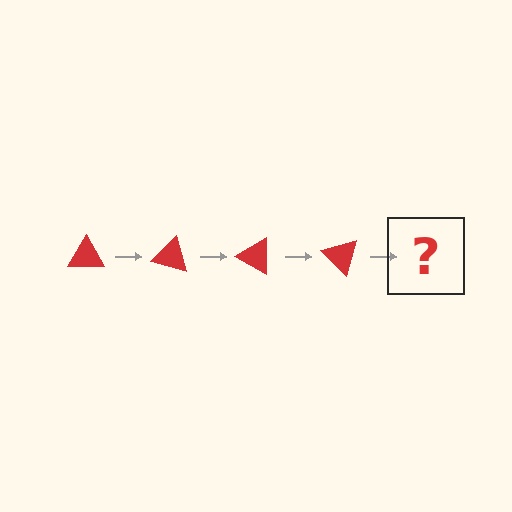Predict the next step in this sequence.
The next step is a red triangle rotated 60 degrees.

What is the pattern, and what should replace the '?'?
The pattern is that the triangle rotates 15 degrees each step. The '?' should be a red triangle rotated 60 degrees.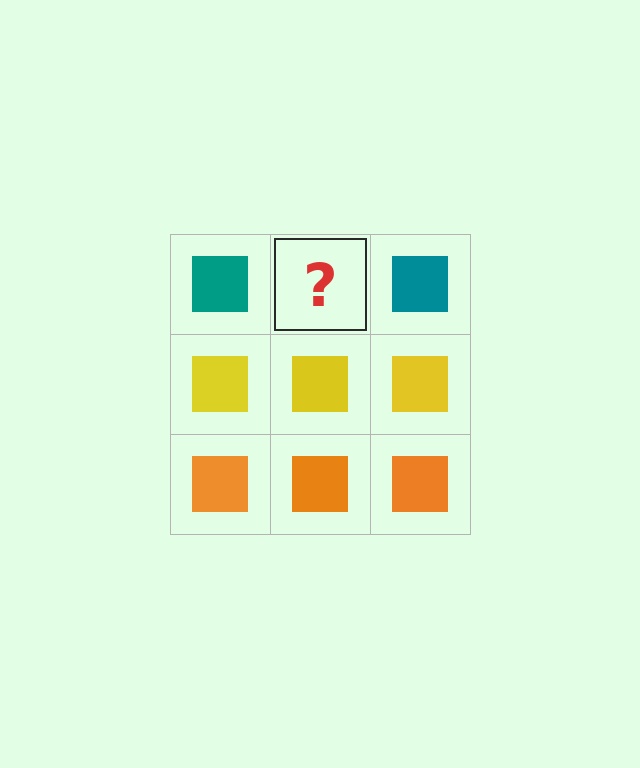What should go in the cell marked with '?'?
The missing cell should contain a teal square.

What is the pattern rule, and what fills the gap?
The rule is that each row has a consistent color. The gap should be filled with a teal square.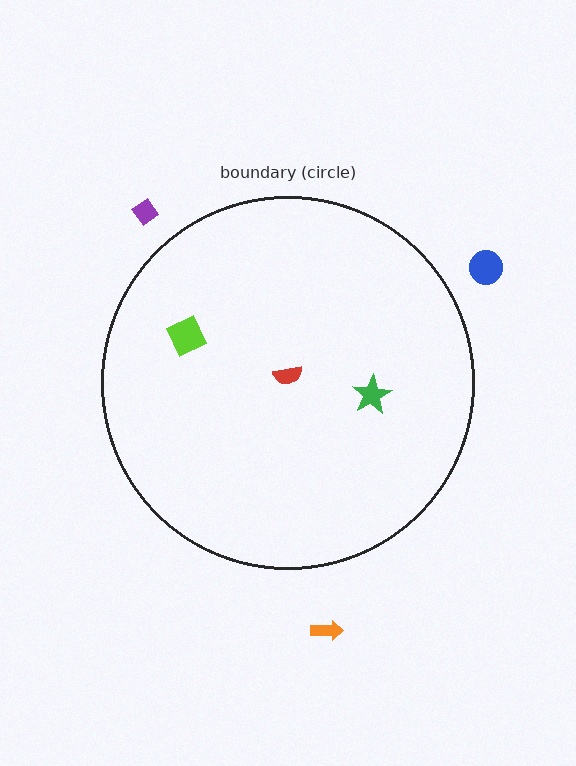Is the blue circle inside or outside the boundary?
Outside.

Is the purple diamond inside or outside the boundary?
Outside.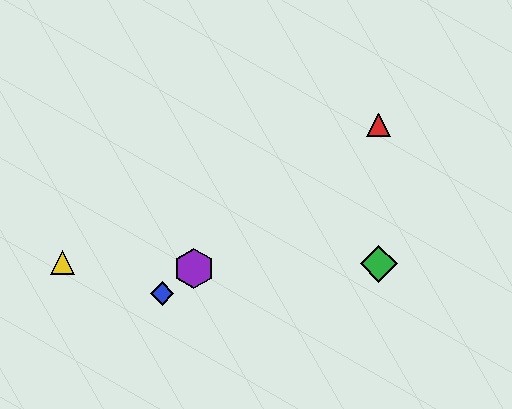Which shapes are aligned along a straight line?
The red triangle, the blue diamond, the purple hexagon are aligned along a straight line.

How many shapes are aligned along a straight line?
3 shapes (the red triangle, the blue diamond, the purple hexagon) are aligned along a straight line.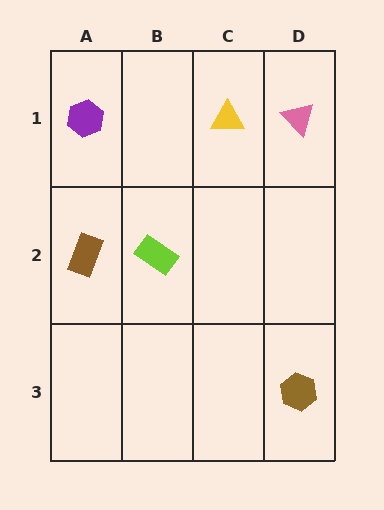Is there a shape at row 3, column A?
No, that cell is empty.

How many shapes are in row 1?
3 shapes.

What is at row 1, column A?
A purple hexagon.